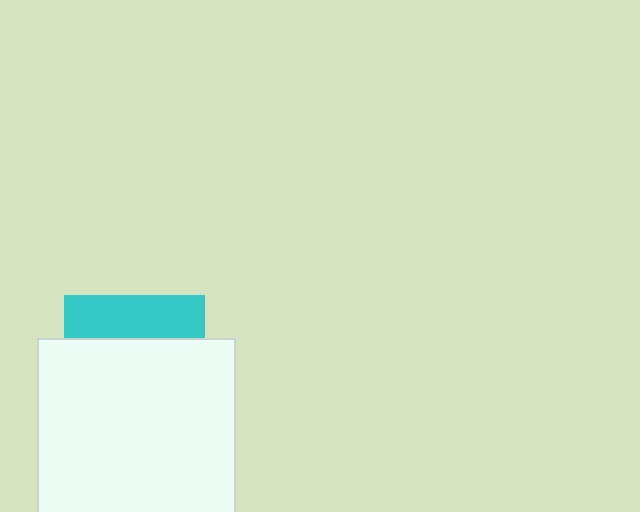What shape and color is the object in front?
The object in front is a white square.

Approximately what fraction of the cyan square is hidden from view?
Roughly 70% of the cyan square is hidden behind the white square.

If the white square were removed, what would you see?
You would see the complete cyan square.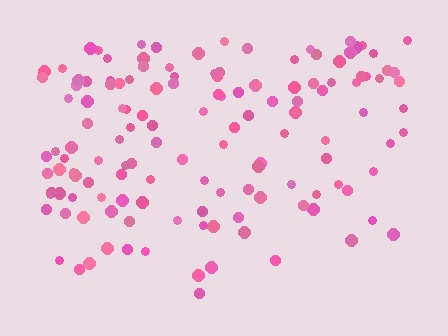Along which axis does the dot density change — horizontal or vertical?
Vertical.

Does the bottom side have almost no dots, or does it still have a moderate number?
Still a moderate number, just noticeably fewer than the top.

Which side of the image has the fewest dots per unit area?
The bottom.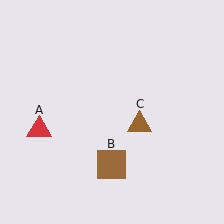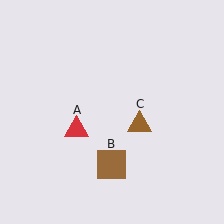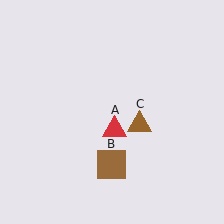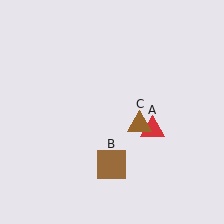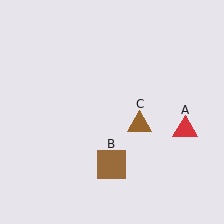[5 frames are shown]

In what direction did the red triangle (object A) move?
The red triangle (object A) moved right.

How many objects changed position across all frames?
1 object changed position: red triangle (object A).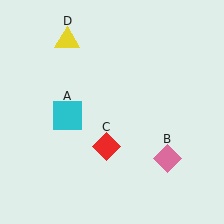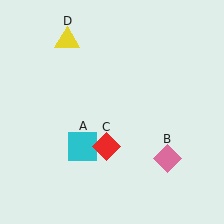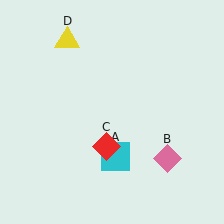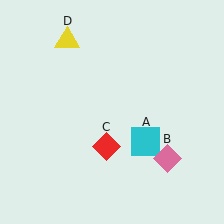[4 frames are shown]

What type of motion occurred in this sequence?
The cyan square (object A) rotated counterclockwise around the center of the scene.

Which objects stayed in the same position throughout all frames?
Pink diamond (object B) and red diamond (object C) and yellow triangle (object D) remained stationary.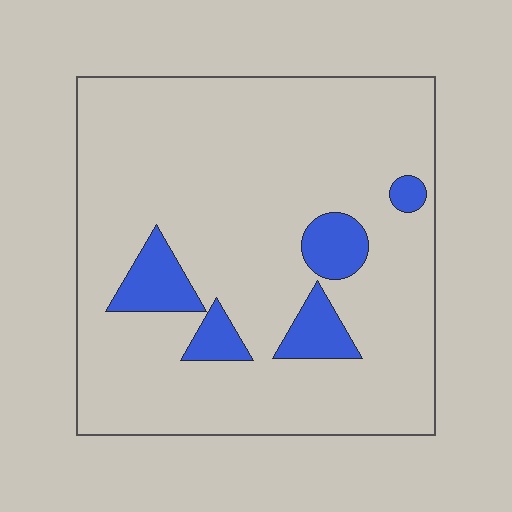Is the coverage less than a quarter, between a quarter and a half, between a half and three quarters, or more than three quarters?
Less than a quarter.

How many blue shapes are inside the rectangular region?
5.